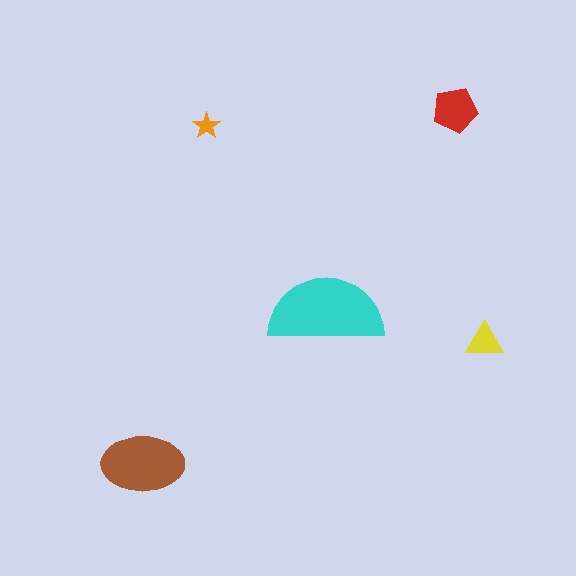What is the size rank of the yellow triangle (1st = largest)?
4th.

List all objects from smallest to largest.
The orange star, the yellow triangle, the red pentagon, the brown ellipse, the cyan semicircle.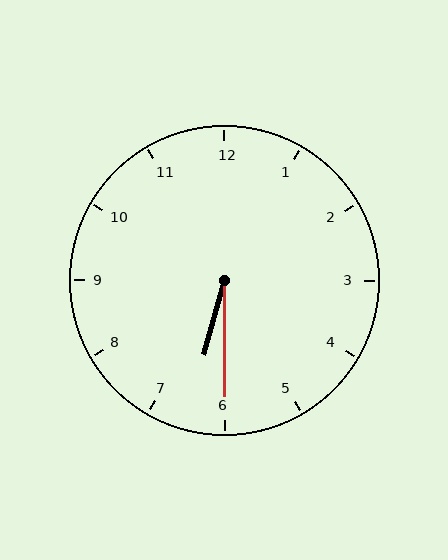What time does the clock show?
6:30.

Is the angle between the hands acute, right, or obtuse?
It is acute.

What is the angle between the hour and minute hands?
Approximately 15 degrees.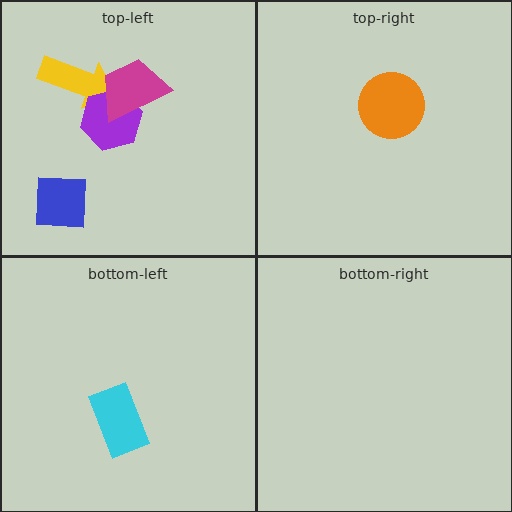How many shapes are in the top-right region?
1.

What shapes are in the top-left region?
The yellow arrow, the purple hexagon, the blue square, the magenta trapezoid.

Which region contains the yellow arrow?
The top-left region.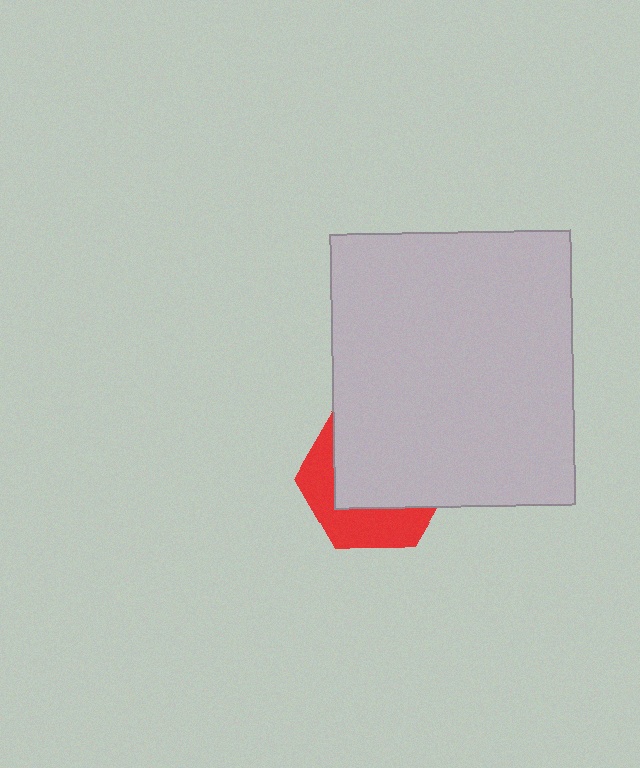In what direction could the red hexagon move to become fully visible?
The red hexagon could move down. That would shift it out from behind the light gray rectangle entirely.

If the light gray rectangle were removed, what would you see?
You would see the complete red hexagon.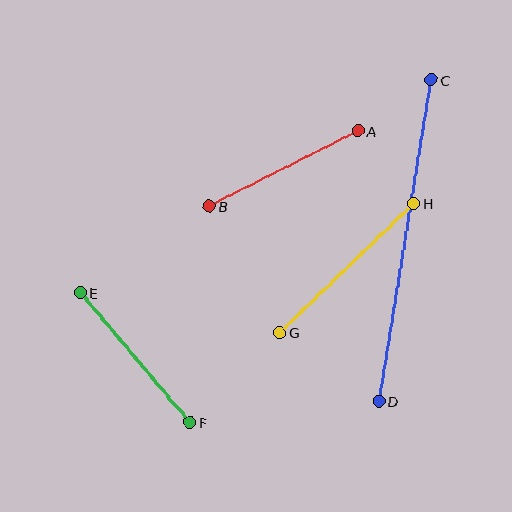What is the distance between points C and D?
The distance is approximately 326 pixels.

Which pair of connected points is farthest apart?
Points C and D are farthest apart.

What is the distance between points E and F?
The distance is approximately 170 pixels.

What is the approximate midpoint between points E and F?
The midpoint is at approximately (135, 358) pixels.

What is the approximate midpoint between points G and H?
The midpoint is at approximately (347, 268) pixels.